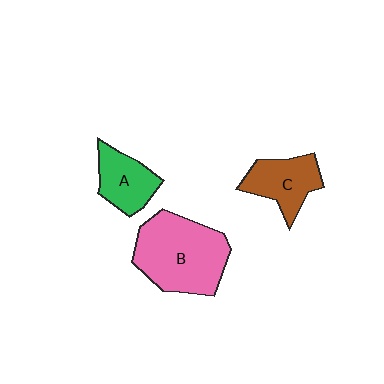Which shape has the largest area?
Shape B (pink).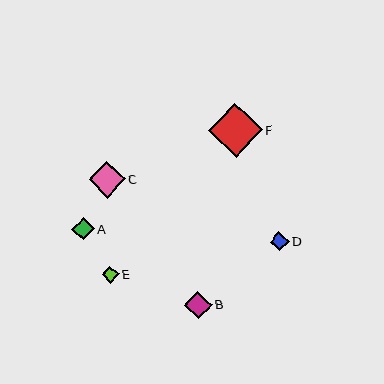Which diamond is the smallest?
Diamond E is the smallest with a size of approximately 17 pixels.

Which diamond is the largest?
Diamond F is the largest with a size of approximately 54 pixels.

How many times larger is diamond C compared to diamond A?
Diamond C is approximately 1.6 times the size of diamond A.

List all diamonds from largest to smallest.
From largest to smallest: F, C, B, A, D, E.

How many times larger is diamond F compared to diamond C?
Diamond F is approximately 1.5 times the size of diamond C.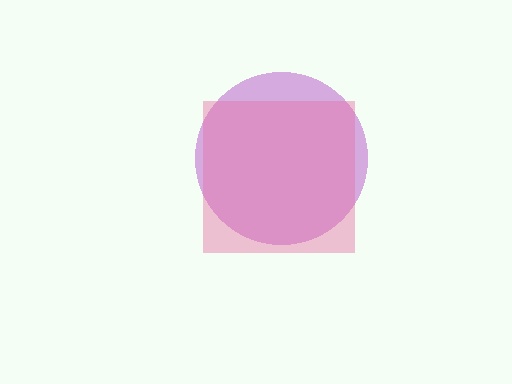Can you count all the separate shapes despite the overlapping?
Yes, there are 2 separate shapes.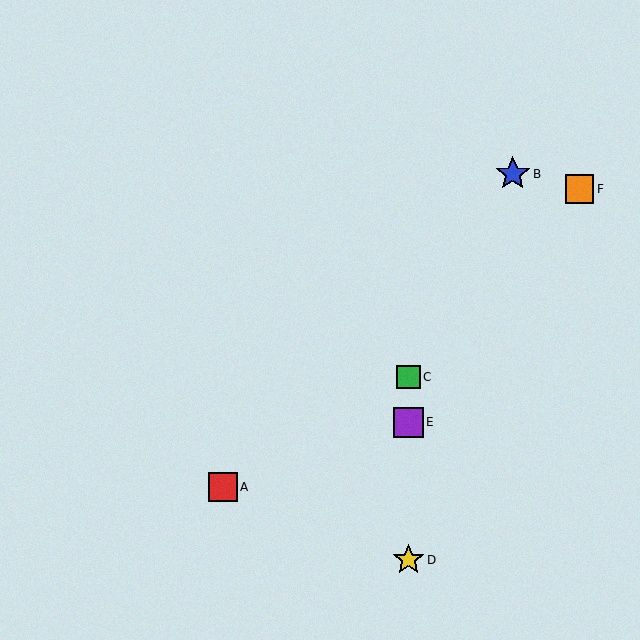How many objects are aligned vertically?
3 objects (C, D, E) are aligned vertically.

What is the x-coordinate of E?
Object E is at x≈408.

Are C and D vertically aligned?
Yes, both are at x≈408.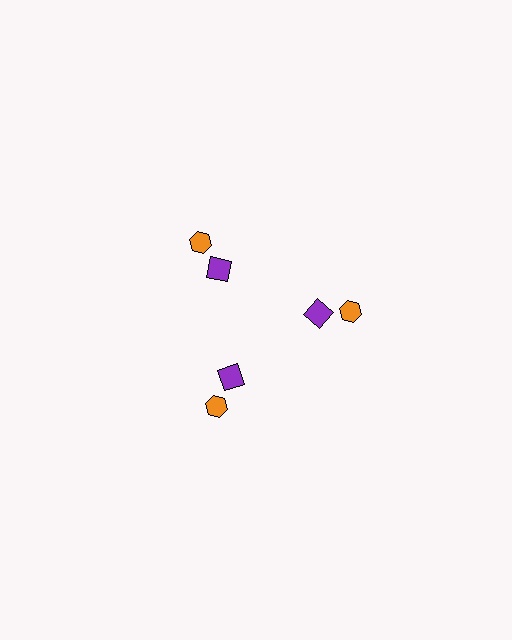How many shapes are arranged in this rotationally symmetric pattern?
There are 6 shapes, arranged in 3 groups of 2.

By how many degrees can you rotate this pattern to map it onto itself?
The pattern maps onto itself every 120 degrees of rotation.